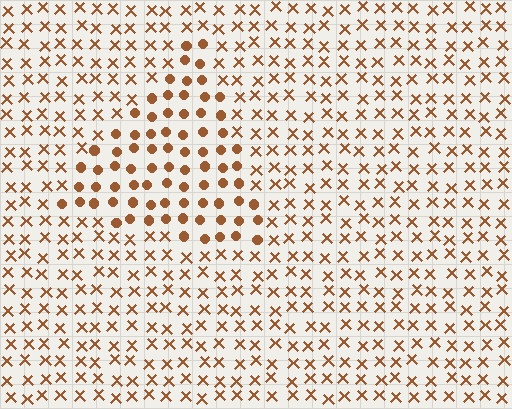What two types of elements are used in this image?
The image uses circles inside the triangle region and X marks outside it.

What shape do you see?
I see a triangle.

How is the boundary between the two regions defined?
The boundary is defined by a change in element shape: circles inside vs. X marks outside. All elements share the same color and spacing.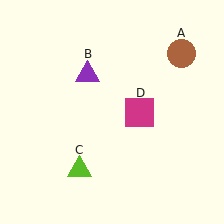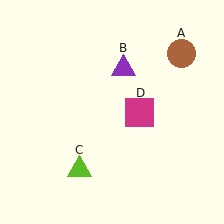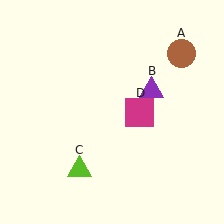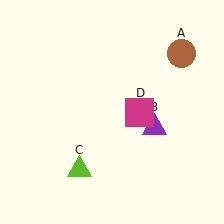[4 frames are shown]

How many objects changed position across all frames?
1 object changed position: purple triangle (object B).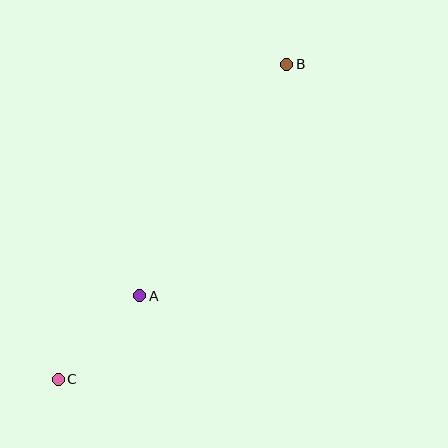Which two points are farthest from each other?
Points B and C are farthest from each other.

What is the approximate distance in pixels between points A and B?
The distance between A and B is approximately 274 pixels.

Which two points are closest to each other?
Points A and C are closest to each other.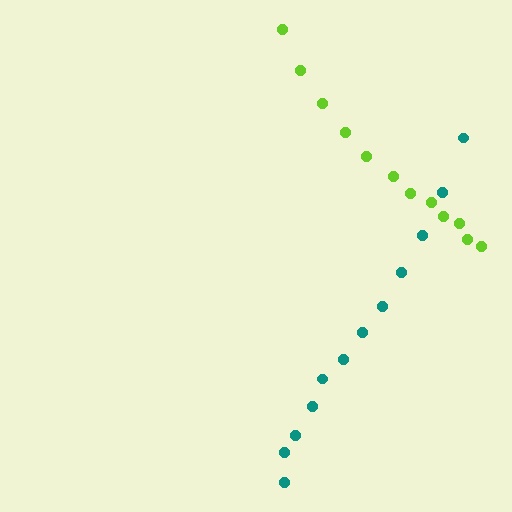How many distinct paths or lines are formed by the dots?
There are 2 distinct paths.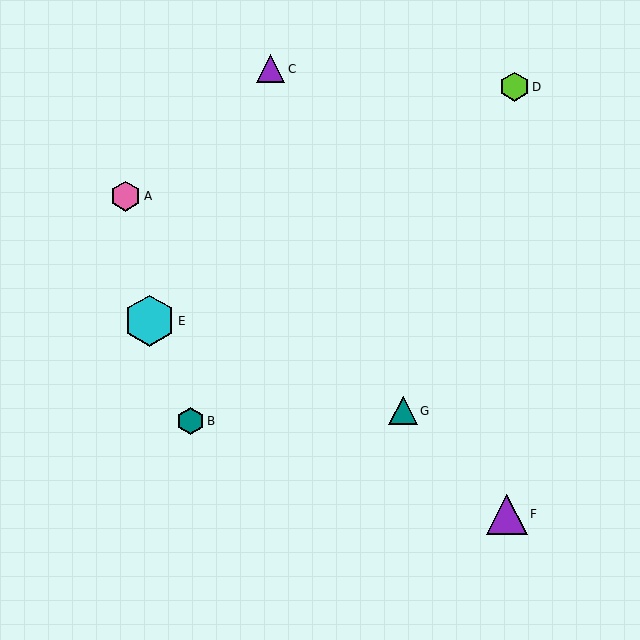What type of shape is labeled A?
Shape A is a pink hexagon.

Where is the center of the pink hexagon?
The center of the pink hexagon is at (126, 196).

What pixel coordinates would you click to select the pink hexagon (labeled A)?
Click at (126, 196) to select the pink hexagon A.